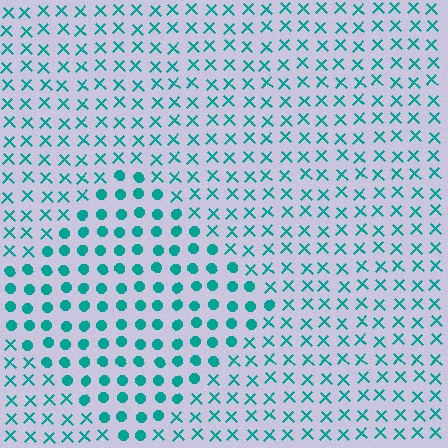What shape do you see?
I see a diamond.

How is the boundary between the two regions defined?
The boundary is defined by a change in element shape: circles inside vs. X marks outside. All elements share the same color and spacing.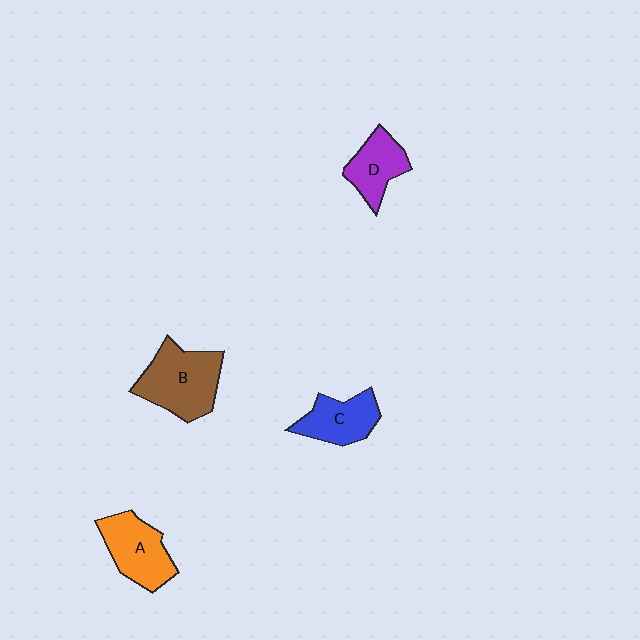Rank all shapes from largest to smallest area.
From largest to smallest: B (brown), A (orange), C (blue), D (purple).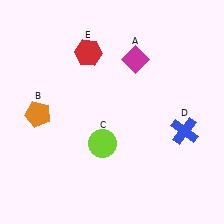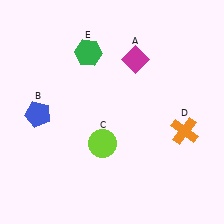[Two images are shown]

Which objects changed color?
B changed from orange to blue. D changed from blue to orange. E changed from red to green.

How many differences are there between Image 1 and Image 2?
There are 3 differences between the two images.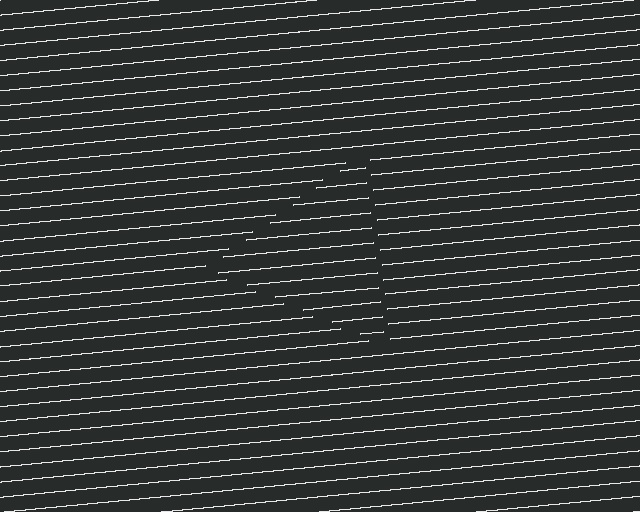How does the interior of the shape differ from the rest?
The interior of the shape contains the same grating, shifted by half a period — the contour is defined by the phase discontinuity where line-ends from the inner and outer gratings abut.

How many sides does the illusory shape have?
3 sides — the line-ends trace a triangle.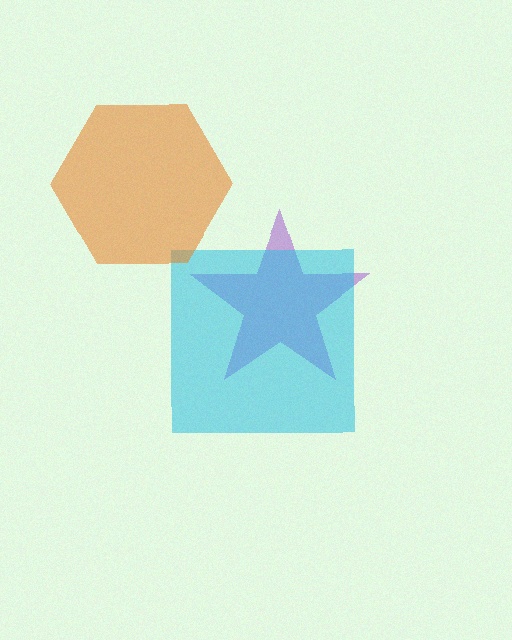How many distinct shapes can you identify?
There are 3 distinct shapes: a purple star, a cyan square, an orange hexagon.